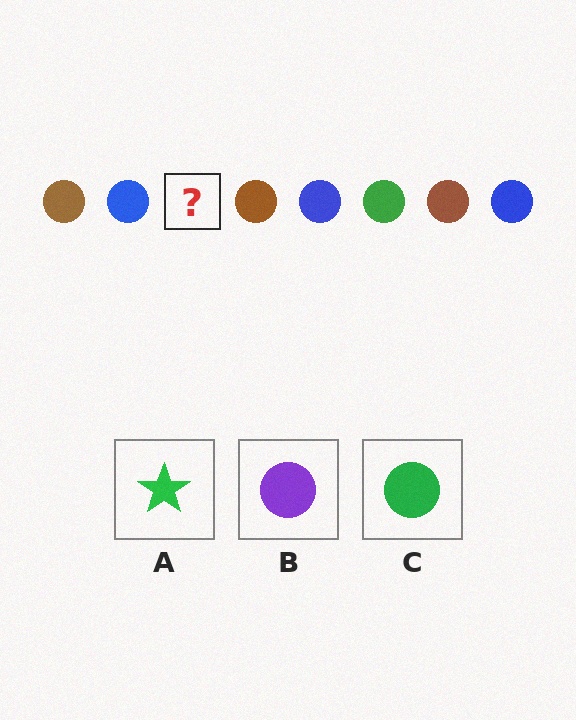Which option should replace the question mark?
Option C.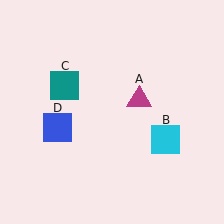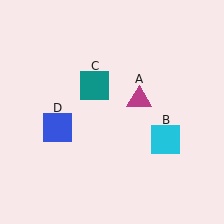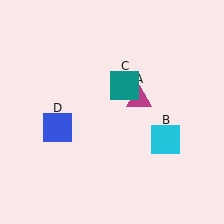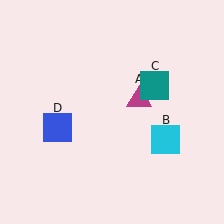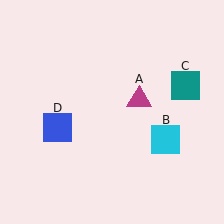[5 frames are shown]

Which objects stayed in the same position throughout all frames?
Magenta triangle (object A) and cyan square (object B) and blue square (object D) remained stationary.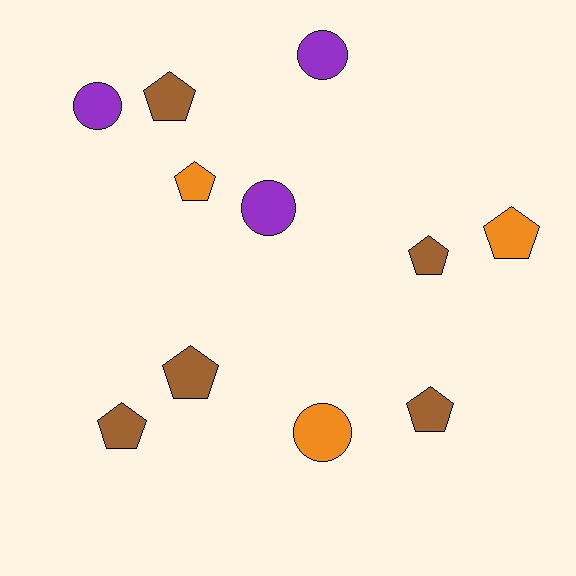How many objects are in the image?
There are 11 objects.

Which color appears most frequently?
Brown, with 5 objects.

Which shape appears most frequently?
Pentagon, with 7 objects.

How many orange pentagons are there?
There are 2 orange pentagons.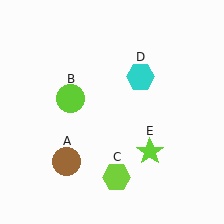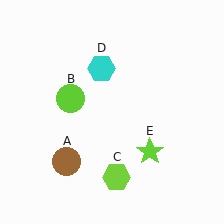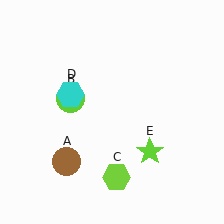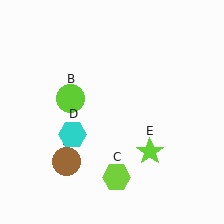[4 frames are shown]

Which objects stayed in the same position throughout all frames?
Brown circle (object A) and lime circle (object B) and lime hexagon (object C) and lime star (object E) remained stationary.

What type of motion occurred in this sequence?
The cyan hexagon (object D) rotated counterclockwise around the center of the scene.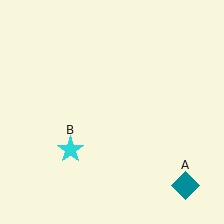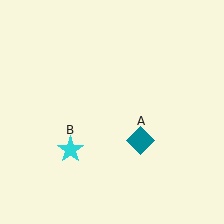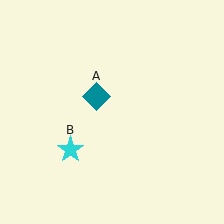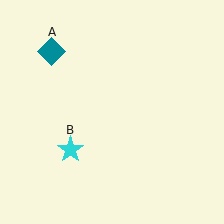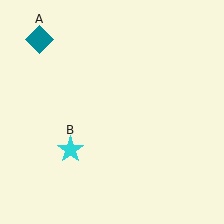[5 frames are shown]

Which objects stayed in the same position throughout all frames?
Cyan star (object B) remained stationary.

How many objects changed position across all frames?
1 object changed position: teal diamond (object A).